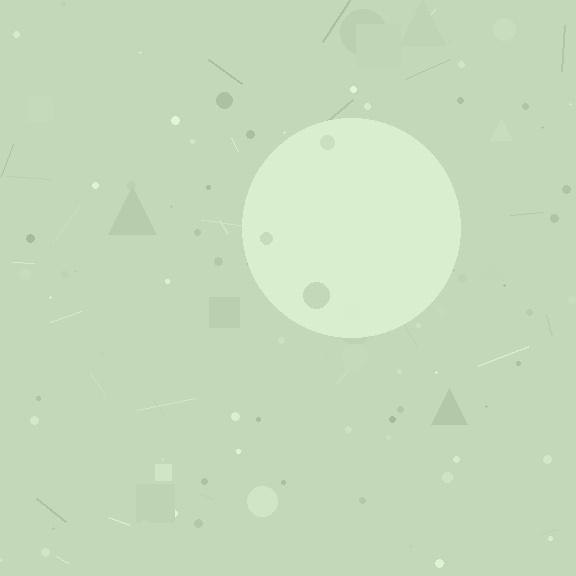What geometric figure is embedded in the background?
A circle is embedded in the background.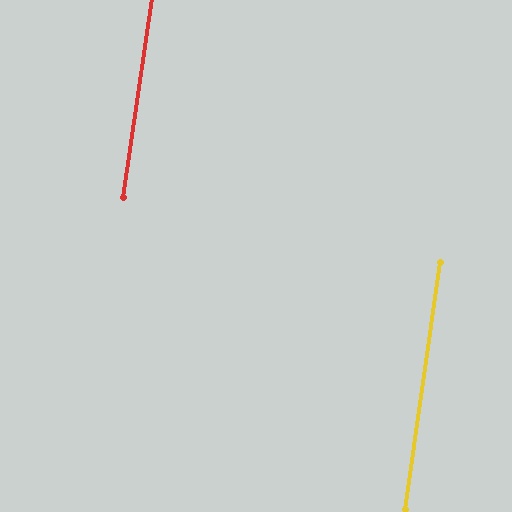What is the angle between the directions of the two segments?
Approximately 0 degrees.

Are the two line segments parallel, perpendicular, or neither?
Parallel — their directions differ by only 0.1°.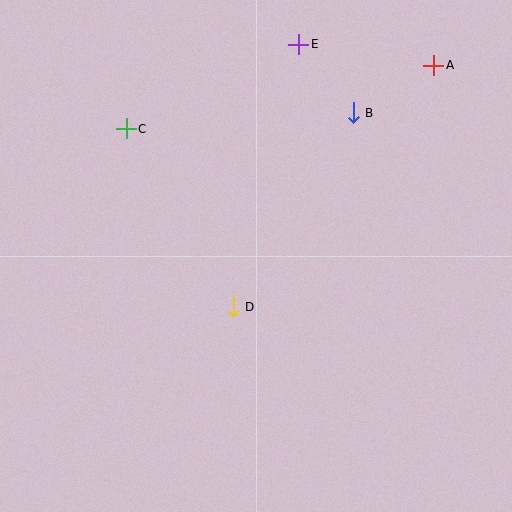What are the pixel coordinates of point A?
Point A is at (434, 65).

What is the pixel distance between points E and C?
The distance between E and C is 192 pixels.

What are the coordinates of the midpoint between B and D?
The midpoint between B and D is at (293, 210).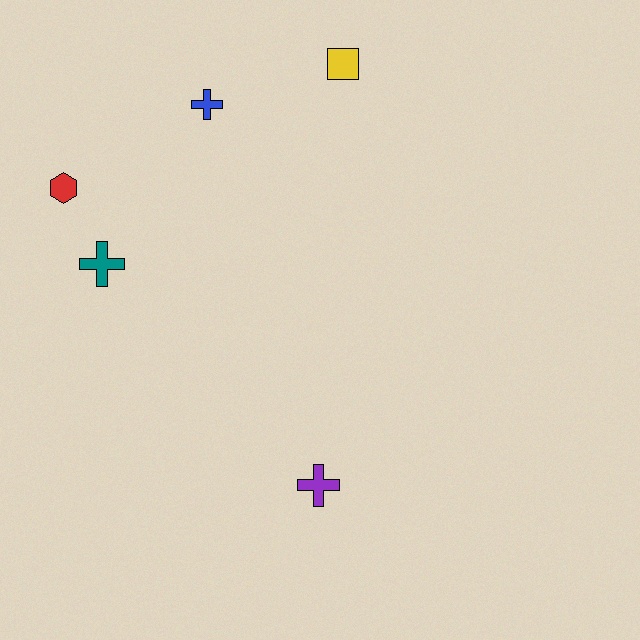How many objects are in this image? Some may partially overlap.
There are 5 objects.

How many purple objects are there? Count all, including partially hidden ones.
There is 1 purple object.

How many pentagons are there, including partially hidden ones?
There are no pentagons.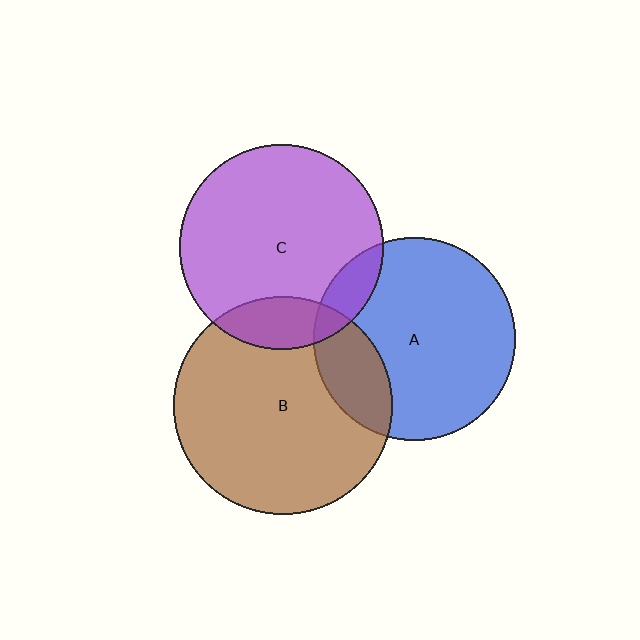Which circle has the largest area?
Circle B (brown).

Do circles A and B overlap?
Yes.